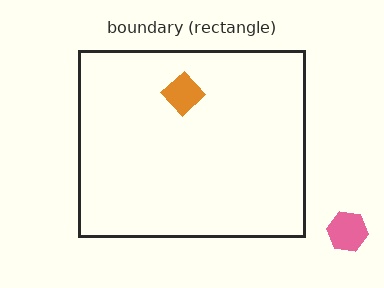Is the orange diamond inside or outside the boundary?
Inside.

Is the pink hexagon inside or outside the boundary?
Outside.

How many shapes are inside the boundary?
1 inside, 1 outside.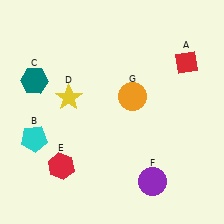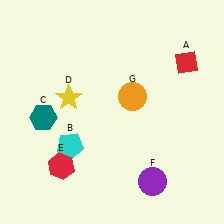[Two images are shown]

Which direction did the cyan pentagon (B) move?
The cyan pentagon (B) moved right.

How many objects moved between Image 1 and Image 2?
2 objects moved between the two images.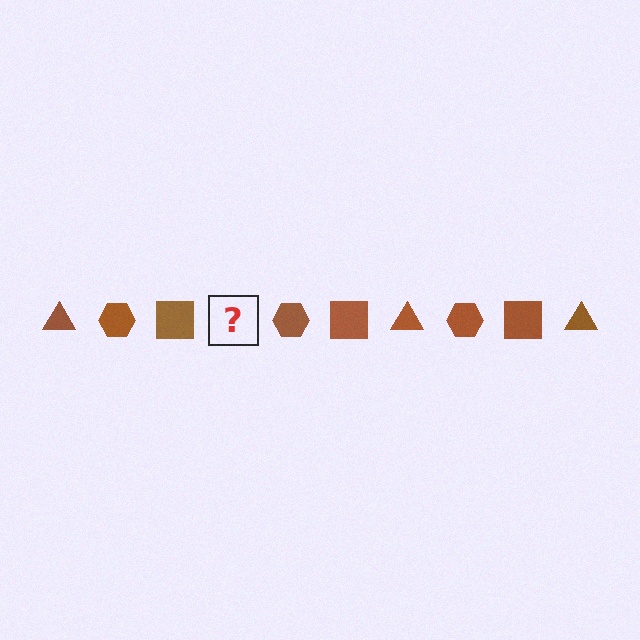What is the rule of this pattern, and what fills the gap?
The rule is that the pattern cycles through triangle, hexagon, square shapes in brown. The gap should be filled with a brown triangle.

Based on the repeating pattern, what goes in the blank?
The blank should be a brown triangle.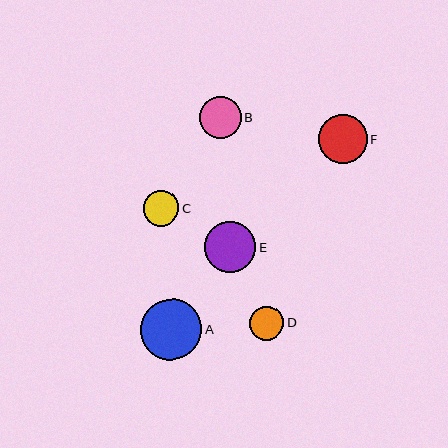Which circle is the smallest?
Circle D is the smallest with a size of approximately 34 pixels.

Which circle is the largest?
Circle A is the largest with a size of approximately 61 pixels.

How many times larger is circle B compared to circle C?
Circle B is approximately 1.2 times the size of circle C.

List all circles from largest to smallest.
From largest to smallest: A, E, F, B, C, D.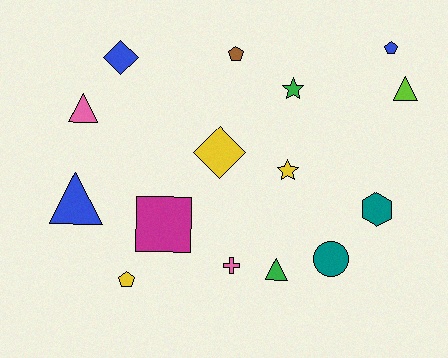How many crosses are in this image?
There is 1 cross.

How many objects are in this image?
There are 15 objects.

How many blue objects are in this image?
There are 3 blue objects.